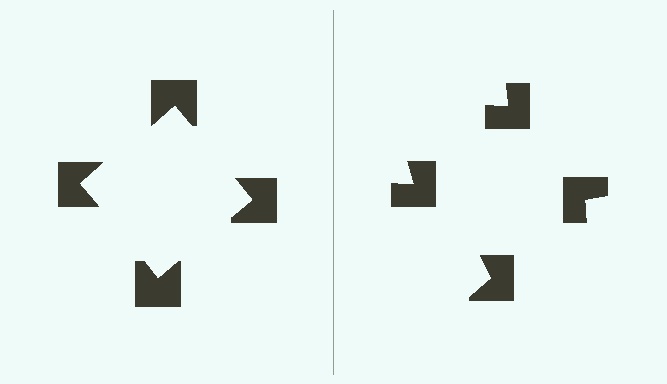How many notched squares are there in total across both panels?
8 — 4 on each side.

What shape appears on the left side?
An illusory square.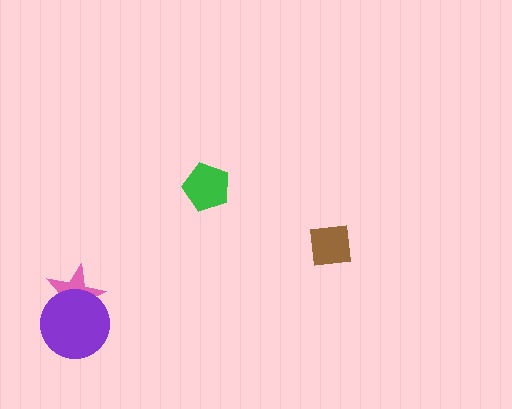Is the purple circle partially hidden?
No, no other shape covers it.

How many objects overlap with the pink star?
1 object overlaps with the pink star.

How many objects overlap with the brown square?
0 objects overlap with the brown square.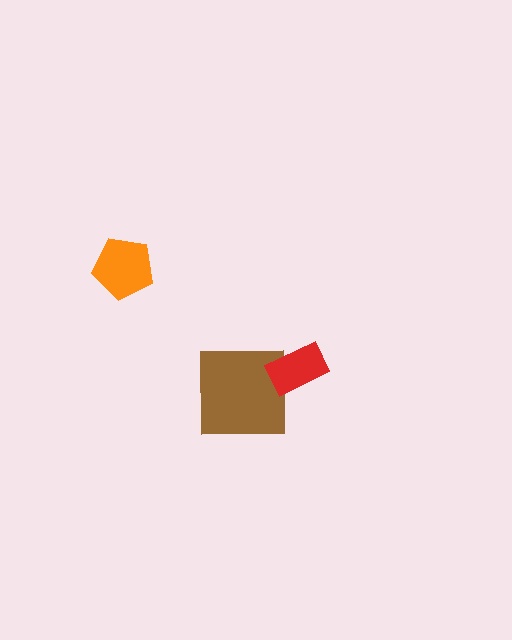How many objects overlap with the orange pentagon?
0 objects overlap with the orange pentagon.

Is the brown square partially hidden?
Yes, it is partially covered by another shape.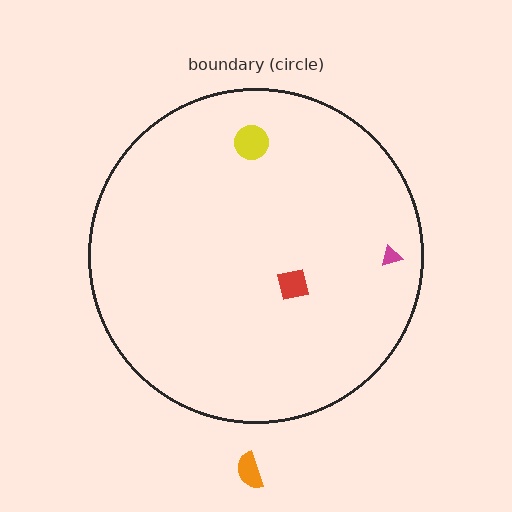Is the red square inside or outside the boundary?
Inside.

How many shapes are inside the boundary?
3 inside, 1 outside.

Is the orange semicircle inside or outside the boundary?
Outside.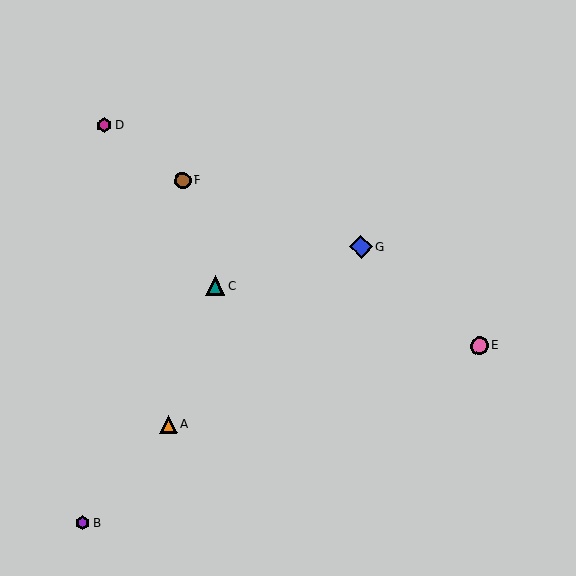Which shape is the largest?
The blue diamond (labeled G) is the largest.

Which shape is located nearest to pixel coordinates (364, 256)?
The blue diamond (labeled G) at (361, 247) is nearest to that location.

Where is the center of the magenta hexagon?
The center of the magenta hexagon is at (104, 125).